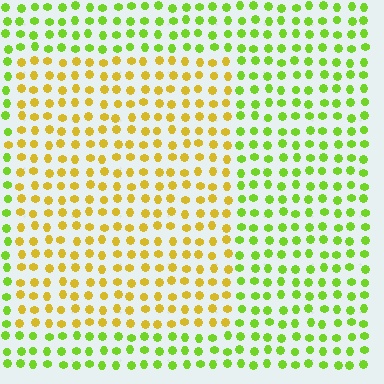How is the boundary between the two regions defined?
The boundary is defined purely by a slight shift in hue (about 44 degrees). Spacing, size, and orientation are identical on both sides.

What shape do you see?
I see a rectangle.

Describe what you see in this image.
The image is filled with small lime elements in a uniform arrangement. A rectangle-shaped region is visible where the elements are tinted to a slightly different hue, forming a subtle color boundary.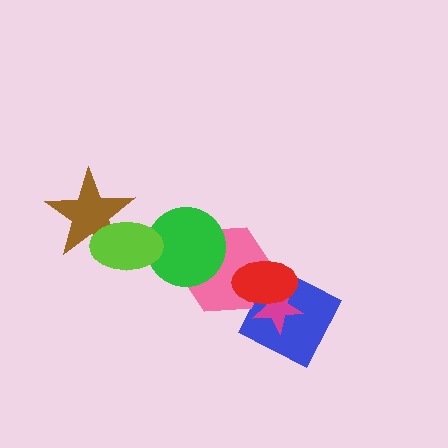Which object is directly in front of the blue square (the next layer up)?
The magenta star is directly in front of the blue square.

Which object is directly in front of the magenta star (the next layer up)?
The pink hexagon is directly in front of the magenta star.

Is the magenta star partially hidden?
Yes, it is partially covered by another shape.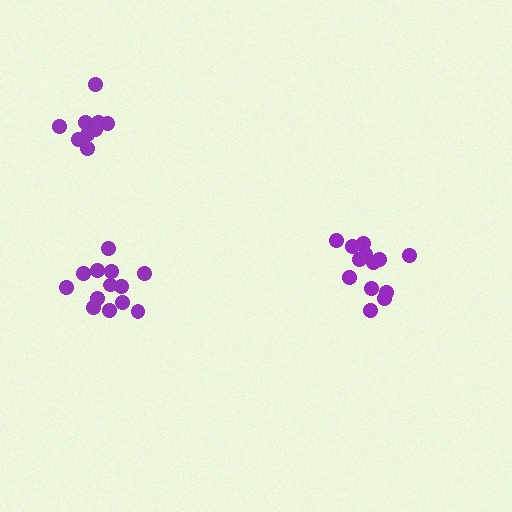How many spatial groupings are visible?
There are 3 spatial groupings.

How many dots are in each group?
Group 1: 13 dots, Group 2: 9 dots, Group 3: 13 dots (35 total).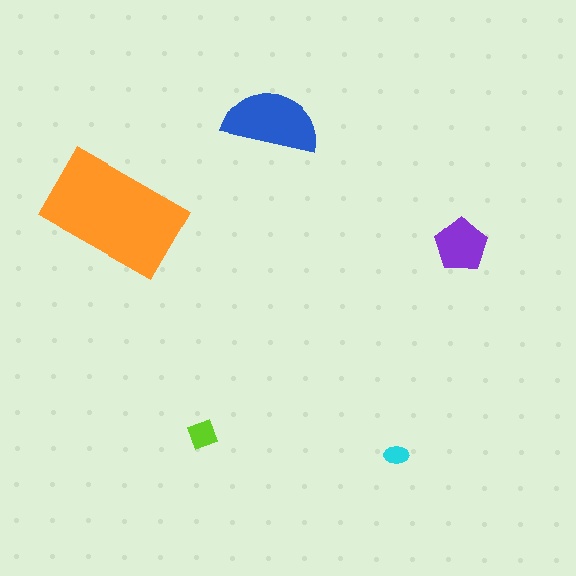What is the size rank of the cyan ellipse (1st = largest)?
5th.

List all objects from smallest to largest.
The cyan ellipse, the lime diamond, the purple pentagon, the blue semicircle, the orange rectangle.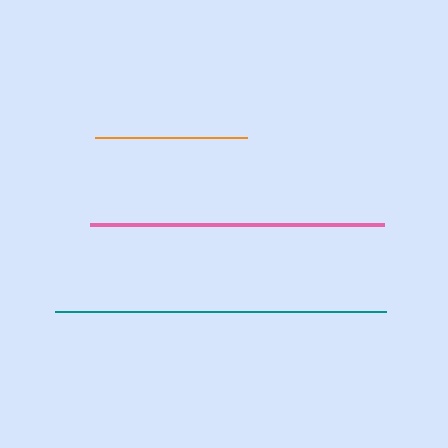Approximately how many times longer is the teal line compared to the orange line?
The teal line is approximately 2.2 times the length of the orange line.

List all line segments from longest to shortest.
From longest to shortest: teal, pink, orange.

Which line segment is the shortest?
The orange line is the shortest at approximately 153 pixels.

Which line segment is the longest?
The teal line is the longest at approximately 331 pixels.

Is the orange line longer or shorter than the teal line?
The teal line is longer than the orange line.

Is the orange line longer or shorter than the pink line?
The pink line is longer than the orange line.